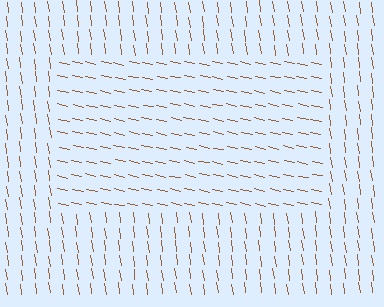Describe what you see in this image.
The image is filled with small brown line segments. A rectangle region in the image has lines oriented differently from the surrounding lines, creating a visible texture boundary.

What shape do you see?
I see a rectangle.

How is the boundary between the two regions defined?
The boundary is defined purely by a change in line orientation (approximately 70 degrees difference). All lines are the same color and thickness.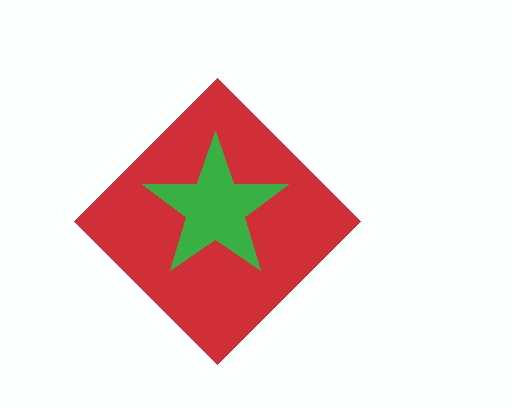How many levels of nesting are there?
2.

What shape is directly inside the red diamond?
The green star.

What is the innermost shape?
The green star.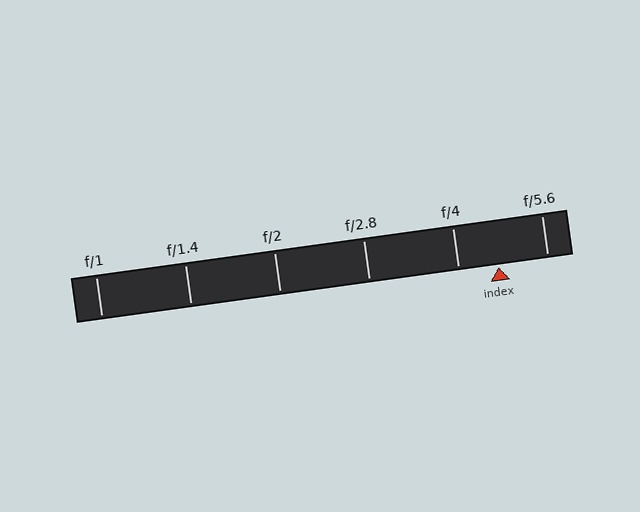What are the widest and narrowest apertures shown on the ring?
The widest aperture shown is f/1 and the narrowest is f/5.6.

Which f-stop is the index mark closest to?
The index mark is closest to f/4.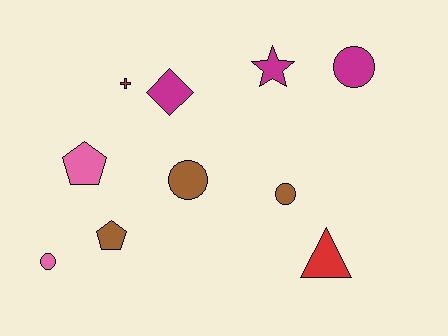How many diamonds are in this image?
There is 1 diamond.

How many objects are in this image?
There are 10 objects.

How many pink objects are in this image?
There are 2 pink objects.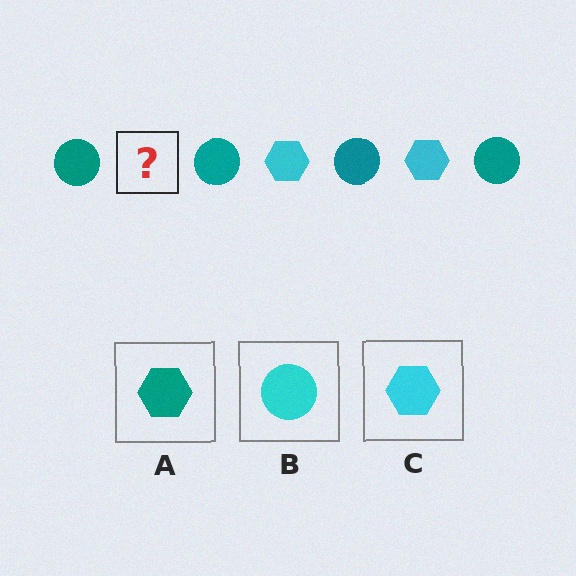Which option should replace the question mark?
Option C.